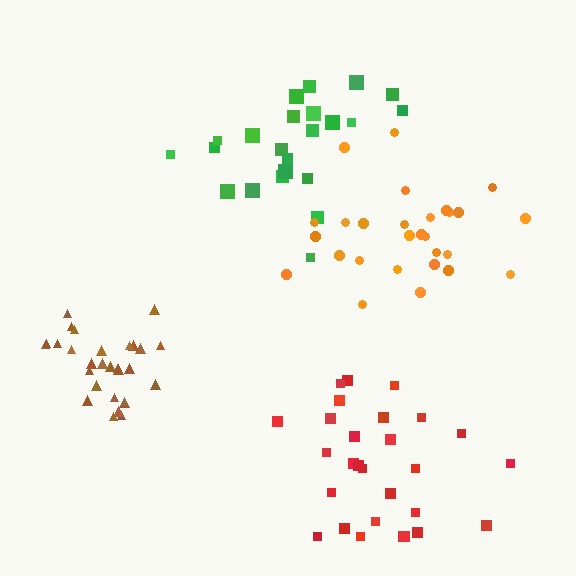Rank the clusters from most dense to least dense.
brown, red, orange, green.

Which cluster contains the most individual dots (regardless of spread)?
Brown (29).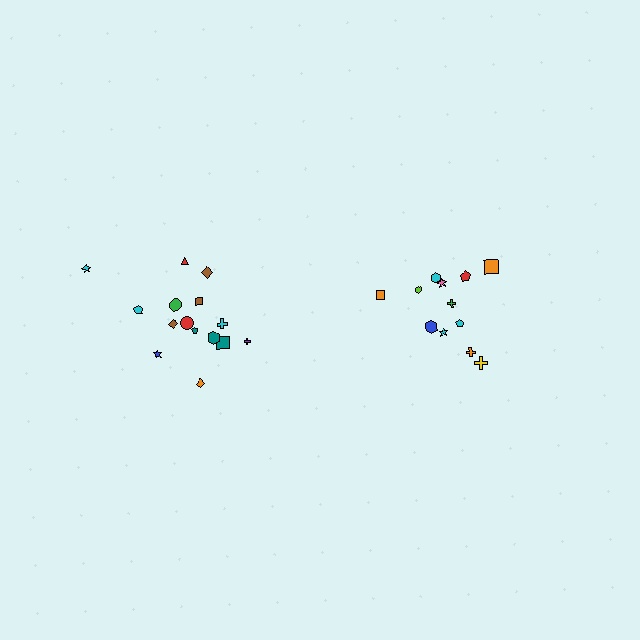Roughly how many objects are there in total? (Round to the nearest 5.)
Roughly 25 objects in total.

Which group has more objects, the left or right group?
The left group.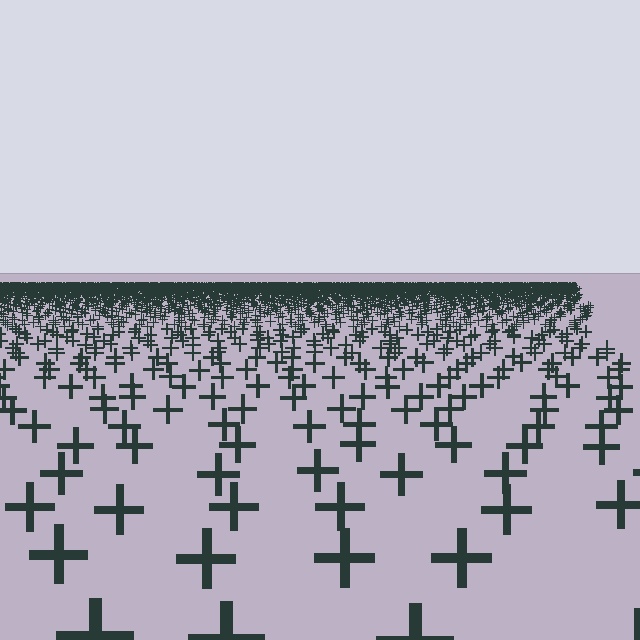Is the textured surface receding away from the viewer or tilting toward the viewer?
The surface is receding away from the viewer. Texture elements get smaller and denser toward the top.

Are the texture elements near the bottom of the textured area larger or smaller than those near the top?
Larger. Near the bottom, elements are closer to the viewer and appear at a bigger on-screen size.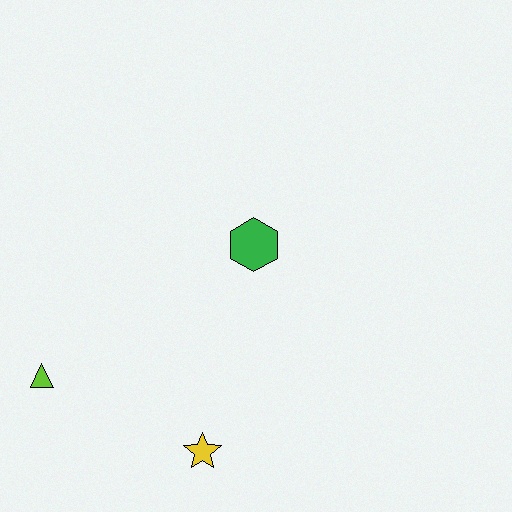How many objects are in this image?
There are 3 objects.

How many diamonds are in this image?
There are no diamonds.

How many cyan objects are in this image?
There are no cyan objects.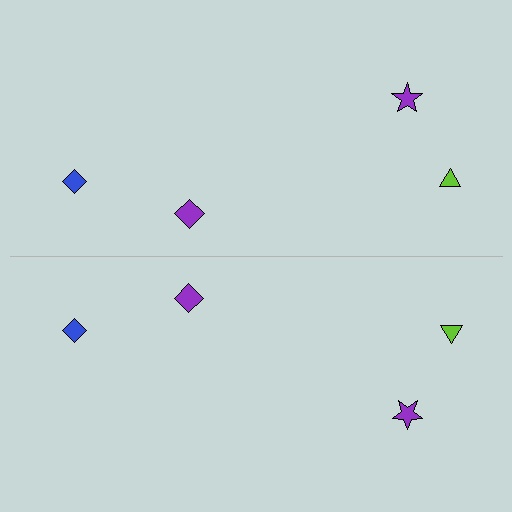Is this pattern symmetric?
Yes, this pattern has bilateral (reflection) symmetry.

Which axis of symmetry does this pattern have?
The pattern has a horizontal axis of symmetry running through the center of the image.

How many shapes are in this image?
There are 8 shapes in this image.